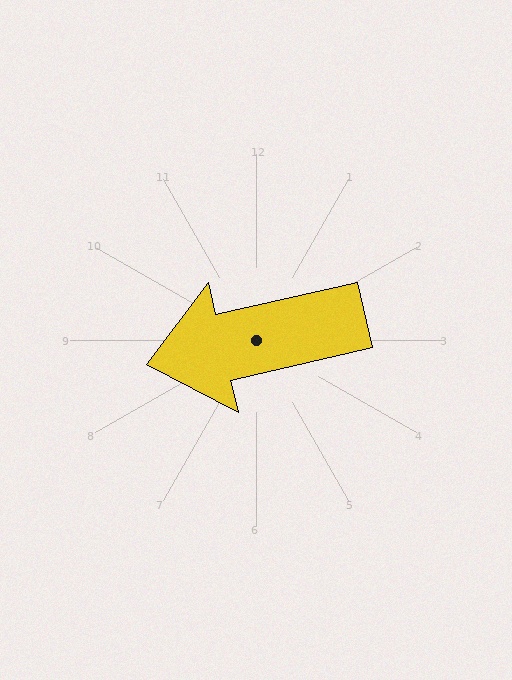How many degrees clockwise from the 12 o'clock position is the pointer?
Approximately 257 degrees.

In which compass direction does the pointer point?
West.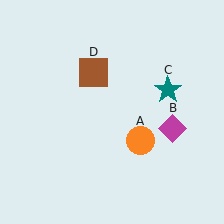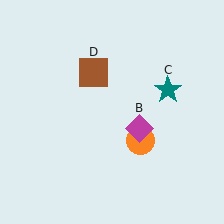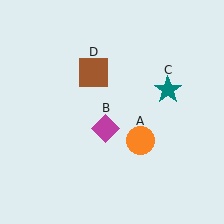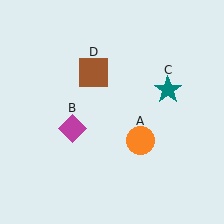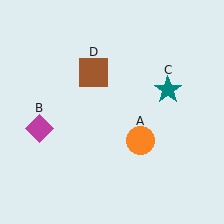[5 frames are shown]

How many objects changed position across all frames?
1 object changed position: magenta diamond (object B).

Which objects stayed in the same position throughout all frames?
Orange circle (object A) and teal star (object C) and brown square (object D) remained stationary.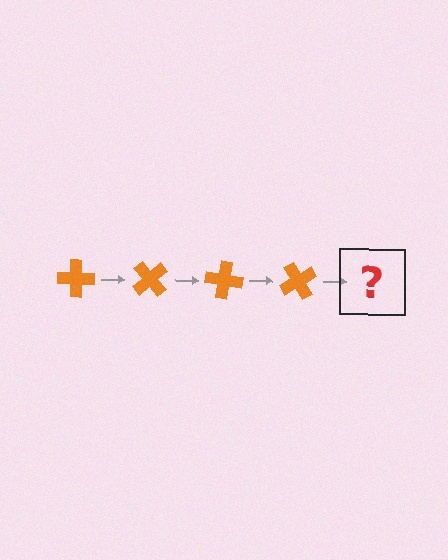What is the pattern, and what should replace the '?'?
The pattern is that the cross rotates 50 degrees each step. The '?' should be an orange cross rotated 200 degrees.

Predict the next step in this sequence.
The next step is an orange cross rotated 200 degrees.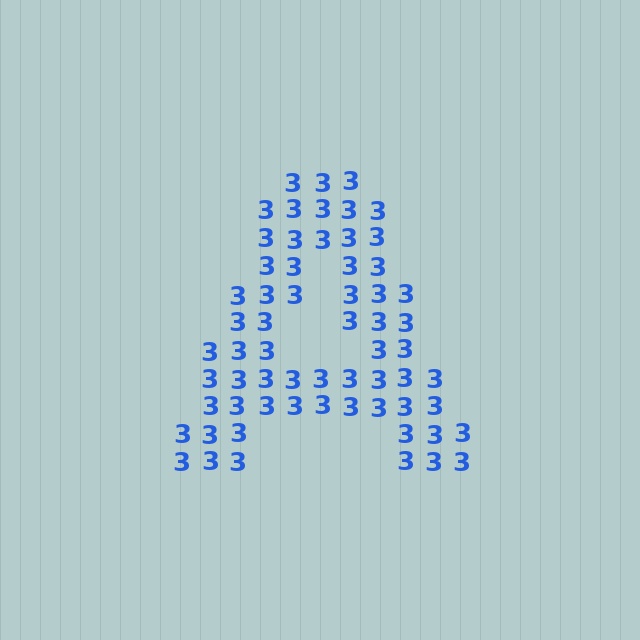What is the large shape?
The large shape is the letter A.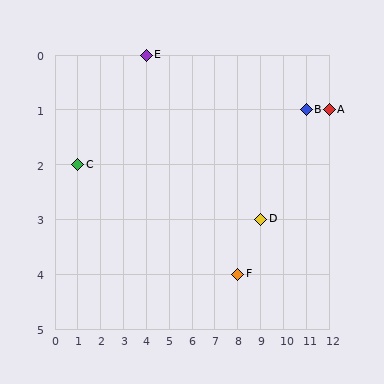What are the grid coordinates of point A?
Point A is at grid coordinates (12, 1).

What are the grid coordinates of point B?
Point B is at grid coordinates (11, 1).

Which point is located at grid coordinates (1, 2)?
Point C is at (1, 2).